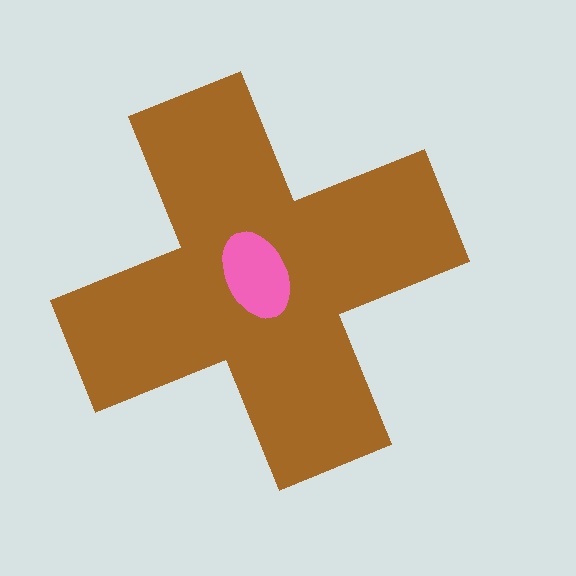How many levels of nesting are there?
2.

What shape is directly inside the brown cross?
The pink ellipse.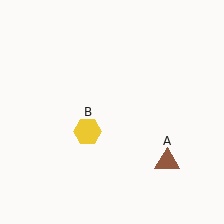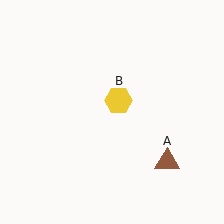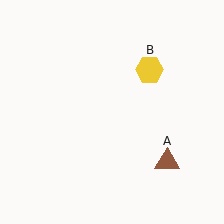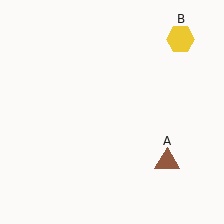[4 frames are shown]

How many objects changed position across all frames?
1 object changed position: yellow hexagon (object B).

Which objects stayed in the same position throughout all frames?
Brown triangle (object A) remained stationary.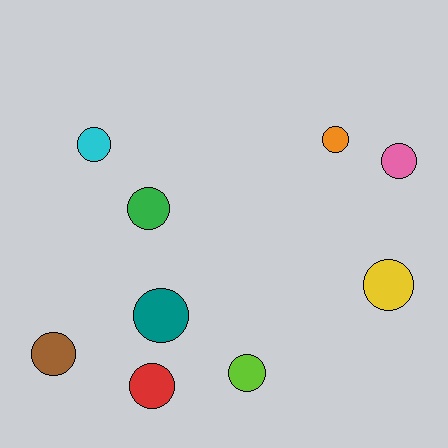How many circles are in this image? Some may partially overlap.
There are 9 circles.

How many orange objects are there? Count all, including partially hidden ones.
There is 1 orange object.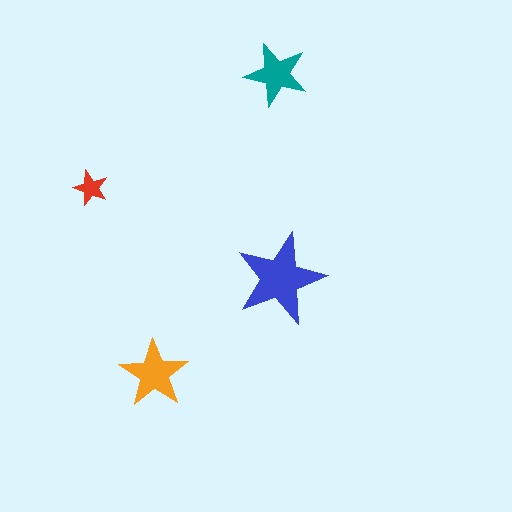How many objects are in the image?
There are 4 objects in the image.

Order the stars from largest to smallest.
the blue one, the orange one, the teal one, the red one.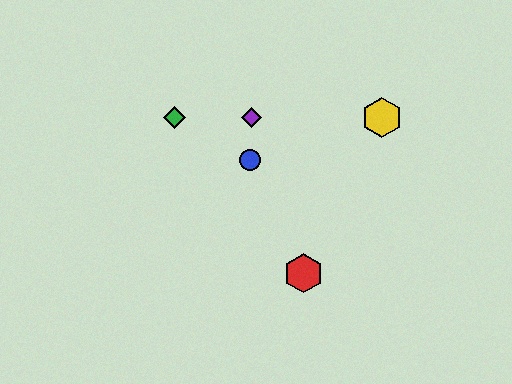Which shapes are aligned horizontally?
The green diamond, the yellow hexagon, the purple diamond are aligned horizontally.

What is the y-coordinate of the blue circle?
The blue circle is at y≈160.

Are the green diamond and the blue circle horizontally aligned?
No, the green diamond is at y≈117 and the blue circle is at y≈160.